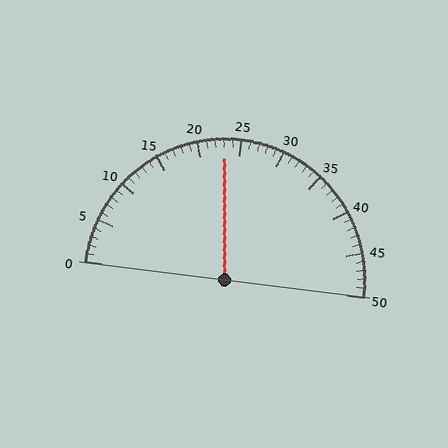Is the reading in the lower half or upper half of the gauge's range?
The reading is in the lower half of the range (0 to 50).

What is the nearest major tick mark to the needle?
The nearest major tick mark is 25.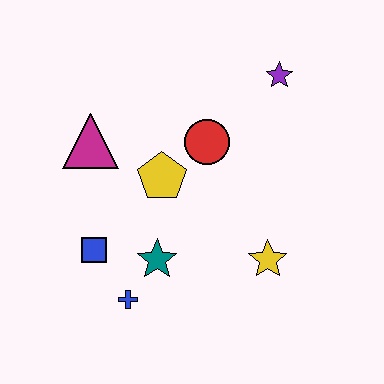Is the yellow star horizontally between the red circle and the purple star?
Yes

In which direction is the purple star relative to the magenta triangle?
The purple star is to the right of the magenta triangle.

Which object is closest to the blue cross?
The teal star is closest to the blue cross.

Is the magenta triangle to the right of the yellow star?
No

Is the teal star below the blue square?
Yes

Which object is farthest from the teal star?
The purple star is farthest from the teal star.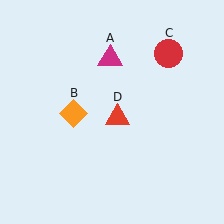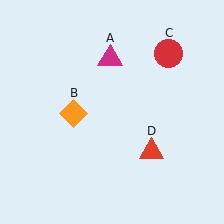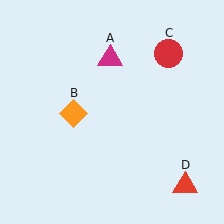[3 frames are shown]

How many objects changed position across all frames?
1 object changed position: red triangle (object D).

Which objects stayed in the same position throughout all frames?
Magenta triangle (object A) and orange diamond (object B) and red circle (object C) remained stationary.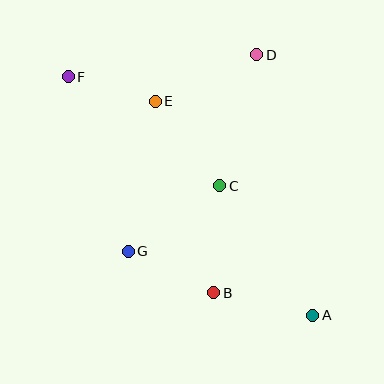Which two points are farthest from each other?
Points A and F are farthest from each other.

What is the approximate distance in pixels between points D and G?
The distance between D and G is approximately 235 pixels.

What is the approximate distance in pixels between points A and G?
The distance between A and G is approximately 195 pixels.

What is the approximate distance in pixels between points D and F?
The distance between D and F is approximately 190 pixels.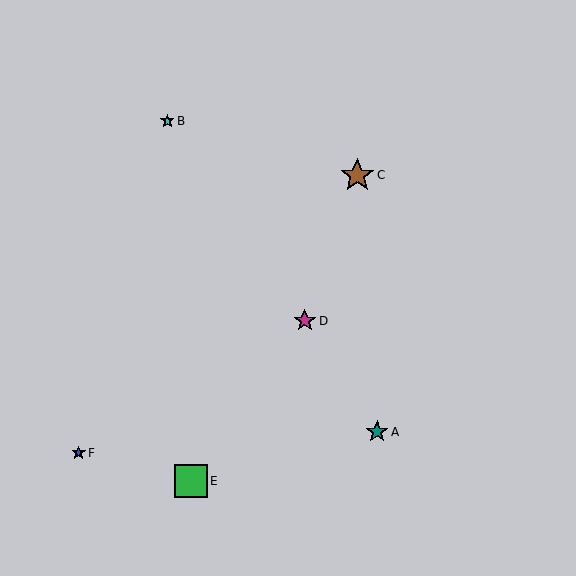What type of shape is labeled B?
Shape B is a cyan star.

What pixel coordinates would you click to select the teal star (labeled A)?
Click at (377, 432) to select the teal star A.